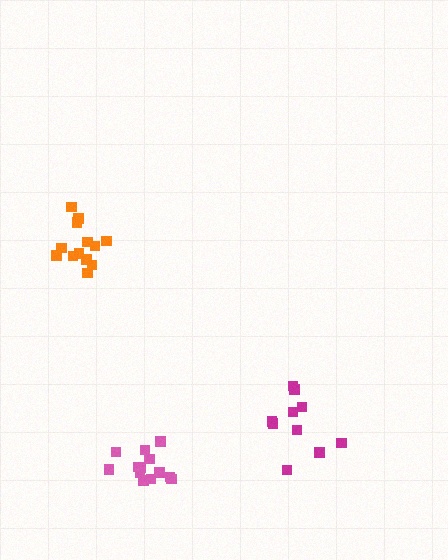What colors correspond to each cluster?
The clusters are colored: orange, magenta, pink.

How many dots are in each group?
Group 1: 13 dots, Group 2: 10 dots, Group 3: 13 dots (36 total).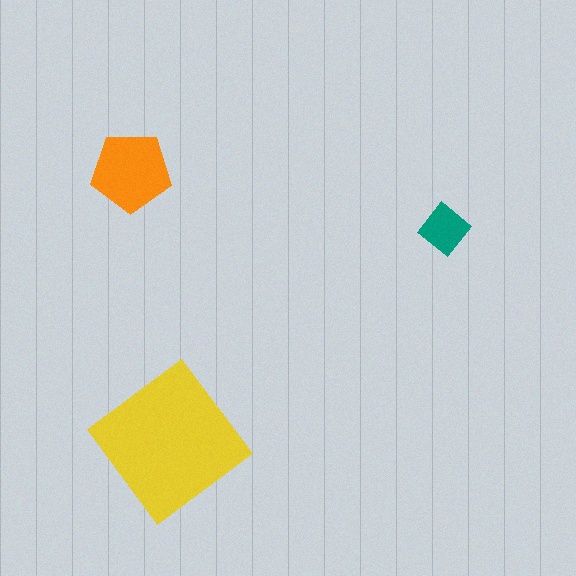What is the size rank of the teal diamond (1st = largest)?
3rd.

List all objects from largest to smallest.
The yellow diamond, the orange pentagon, the teal diamond.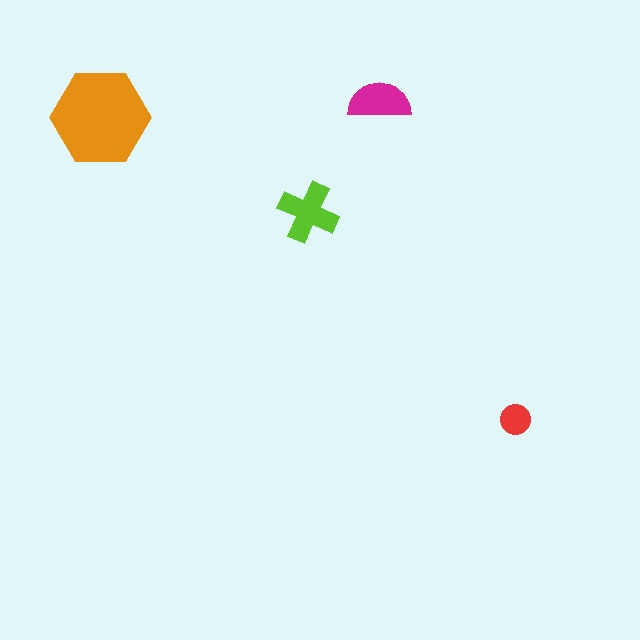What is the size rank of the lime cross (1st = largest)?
2nd.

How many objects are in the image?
There are 4 objects in the image.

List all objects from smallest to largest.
The red circle, the magenta semicircle, the lime cross, the orange hexagon.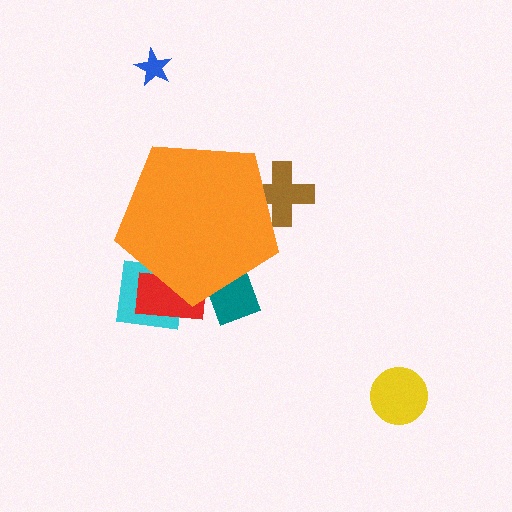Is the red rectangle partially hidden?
Yes, the red rectangle is partially hidden behind the orange pentagon.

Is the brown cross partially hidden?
Yes, the brown cross is partially hidden behind the orange pentagon.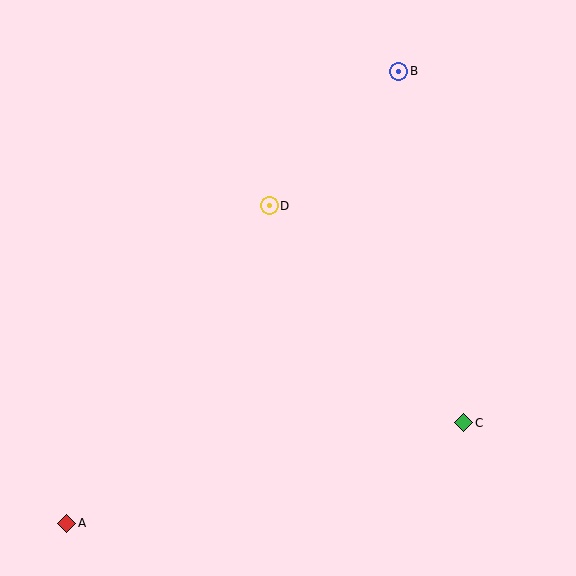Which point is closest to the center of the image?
Point D at (269, 206) is closest to the center.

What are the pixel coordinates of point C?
Point C is at (464, 423).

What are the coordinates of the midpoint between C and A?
The midpoint between C and A is at (265, 473).